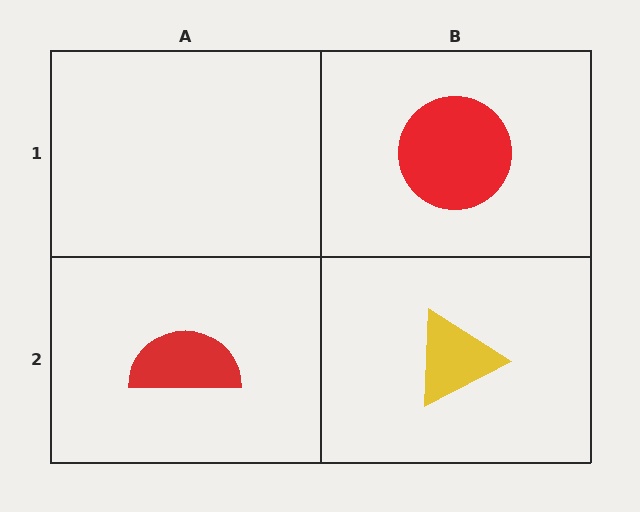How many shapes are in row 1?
1 shape.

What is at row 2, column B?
A yellow triangle.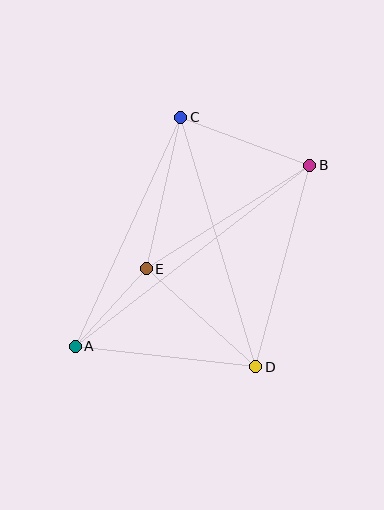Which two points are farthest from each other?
Points A and B are farthest from each other.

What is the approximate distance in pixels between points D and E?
The distance between D and E is approximately 147 pixels.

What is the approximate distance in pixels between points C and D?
The distance between C and D is approximately 260 pixels.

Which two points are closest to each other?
Points A and E are closest to each other.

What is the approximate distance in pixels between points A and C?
The distance between A and C is approximately 252 pixels.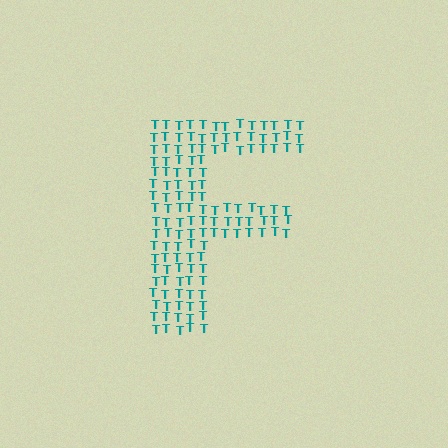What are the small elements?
The small elements are letter T's.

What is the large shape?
The large shape is the letter F.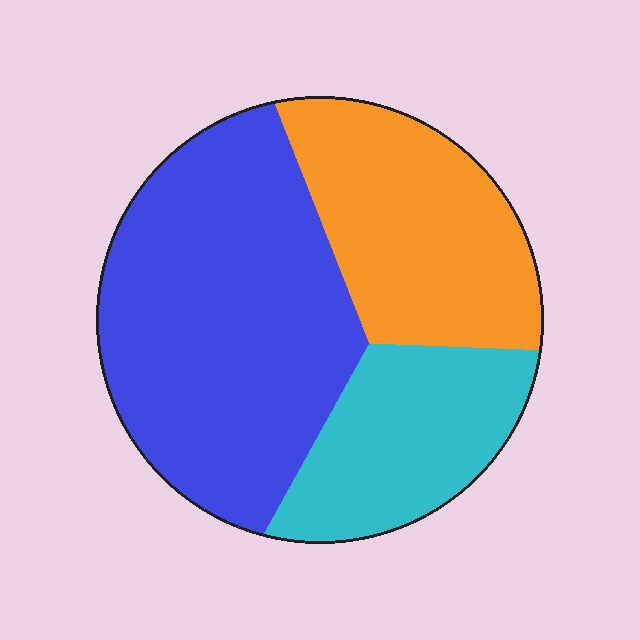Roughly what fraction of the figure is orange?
Orange covers roughly 30% of the figure.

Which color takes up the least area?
Cyan, at roughly 20%.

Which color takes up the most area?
Blue, at roughly 50%.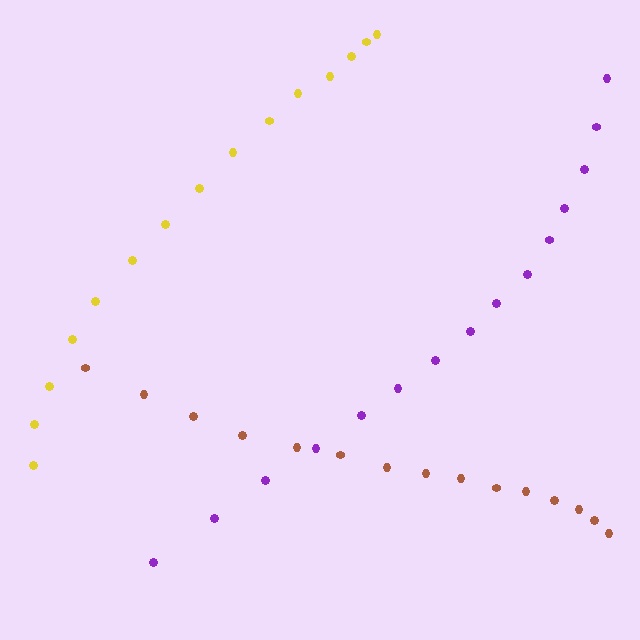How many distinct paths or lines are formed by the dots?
There are 3 distinct paths.